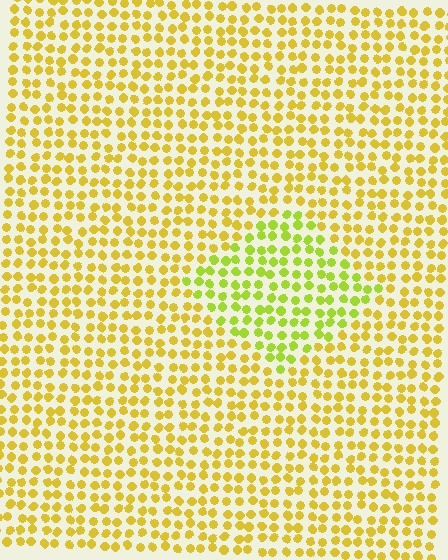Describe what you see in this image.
The image is filled with small yellow elements in a uniform arrangement. A diamond-shaped region is visible where the elements are tinted to a slightly different hue, forming a subtle color boundary.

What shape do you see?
I see a diamond.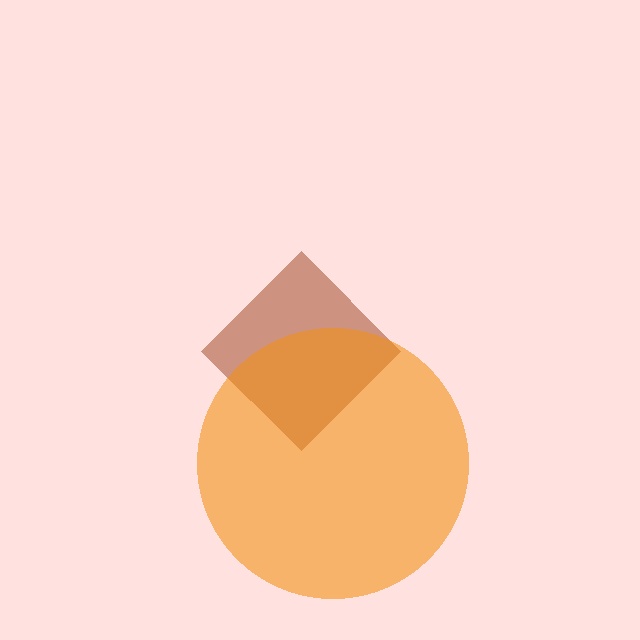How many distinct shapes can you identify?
There are 2 distinct shapes: a brown diamond, an orange circle.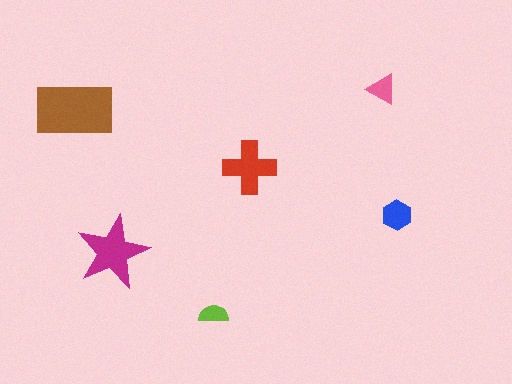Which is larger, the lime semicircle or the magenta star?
The magenta star.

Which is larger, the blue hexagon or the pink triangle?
The blue hexagon.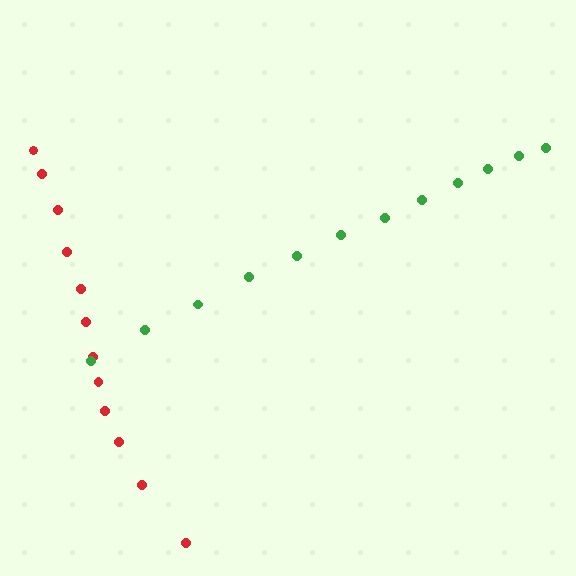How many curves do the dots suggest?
There are 2 distinct paths.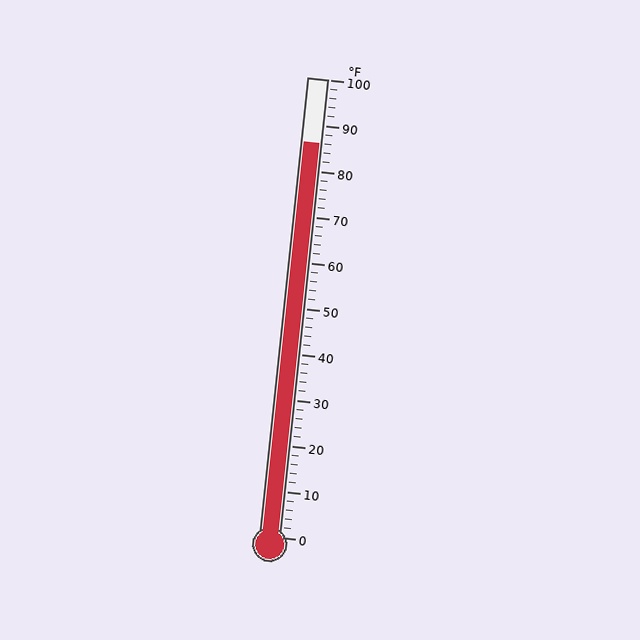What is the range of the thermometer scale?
The thermometer scale ranges from 0°F to 100°F.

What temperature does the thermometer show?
The thermometer shows approximately 86°F.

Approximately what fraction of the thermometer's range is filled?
The thermometer is filled to approximately 85% of its range.